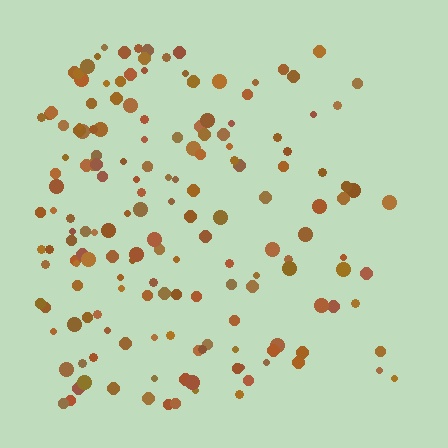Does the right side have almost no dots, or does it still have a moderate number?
Still a moderate number, just noticeably fewer than the left.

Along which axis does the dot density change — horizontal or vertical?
Horizontal.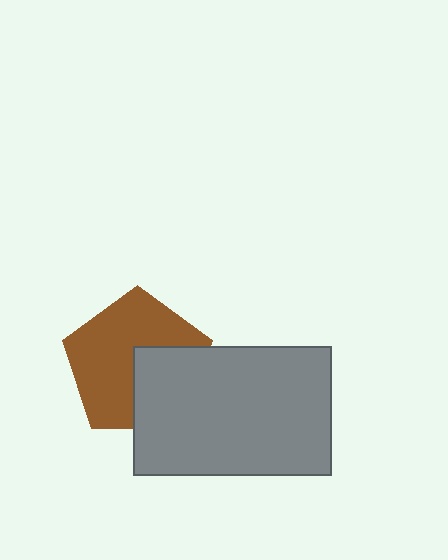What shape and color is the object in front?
The object in front is a gray rectangle.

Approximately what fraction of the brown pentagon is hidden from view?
Roughly 36% of the brown pentagon is hidden behind the gray rectangle.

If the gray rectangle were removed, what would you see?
You would see the complete brown pentagon.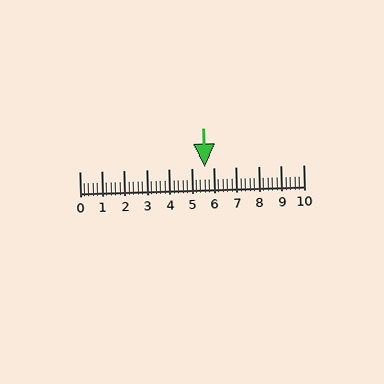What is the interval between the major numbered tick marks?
The major tick marks are spaced 1 units apart.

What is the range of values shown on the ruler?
The ruler shows values from 0 to 10.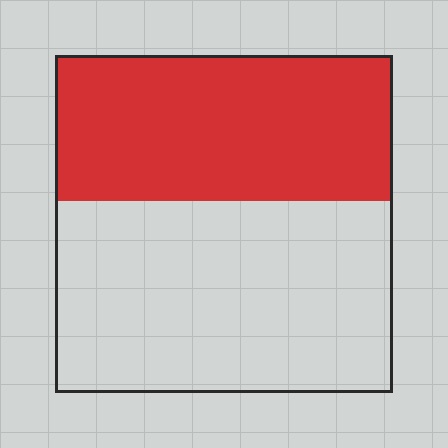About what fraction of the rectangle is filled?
About two fifths (2/5).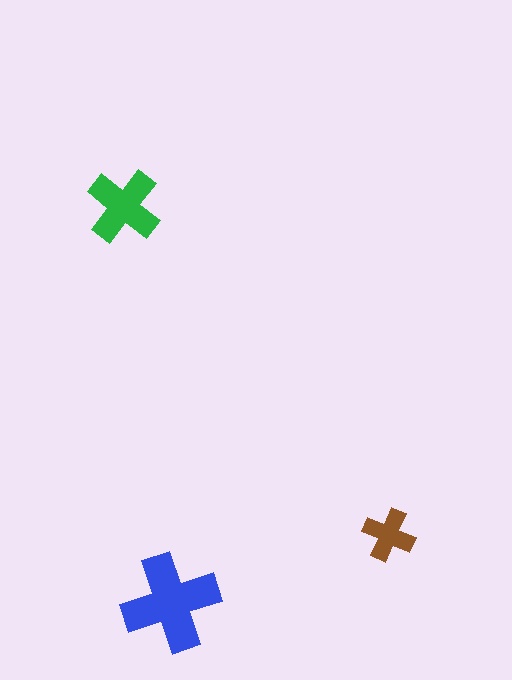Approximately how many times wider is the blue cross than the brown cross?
About 2 times wider.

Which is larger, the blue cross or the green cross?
The blue one.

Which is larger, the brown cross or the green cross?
The green one.